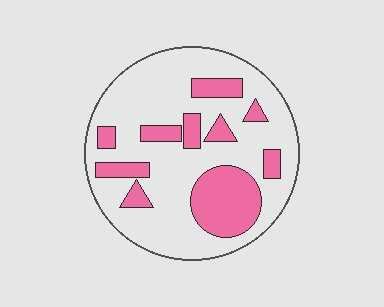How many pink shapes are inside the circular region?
10.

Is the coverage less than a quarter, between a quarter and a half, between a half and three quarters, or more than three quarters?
Between a quarter and a half.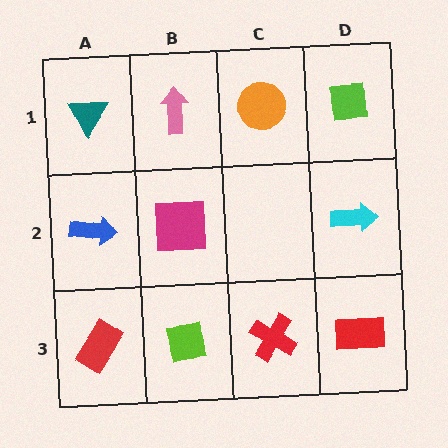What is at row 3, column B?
A lime square.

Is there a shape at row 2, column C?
No, that cell is empty.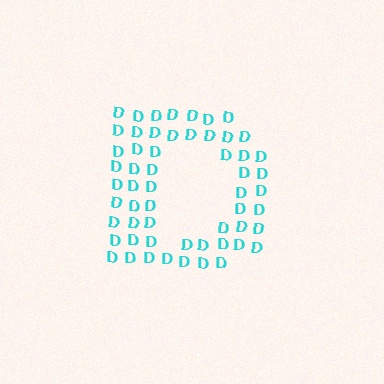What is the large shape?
The large shape is the letter D.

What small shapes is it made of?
It is made of small letter D's.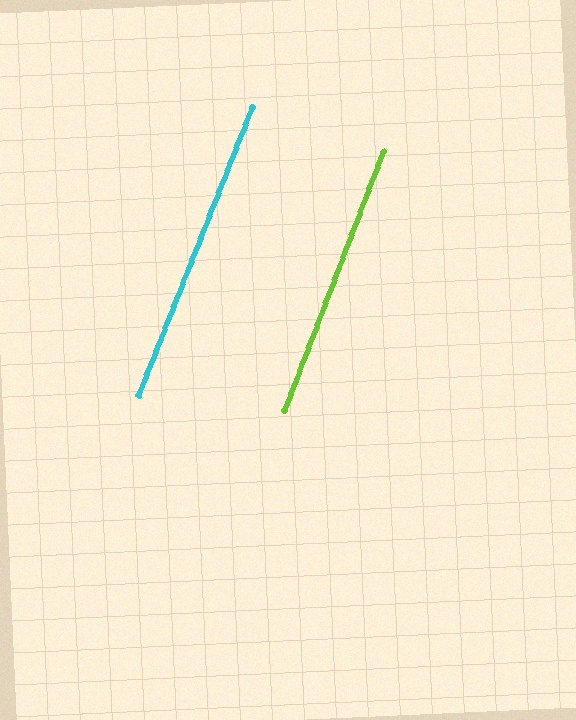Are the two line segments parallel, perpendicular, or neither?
Parallel — their directions differ by only 0.8°.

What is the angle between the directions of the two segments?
Approximately 1 degree.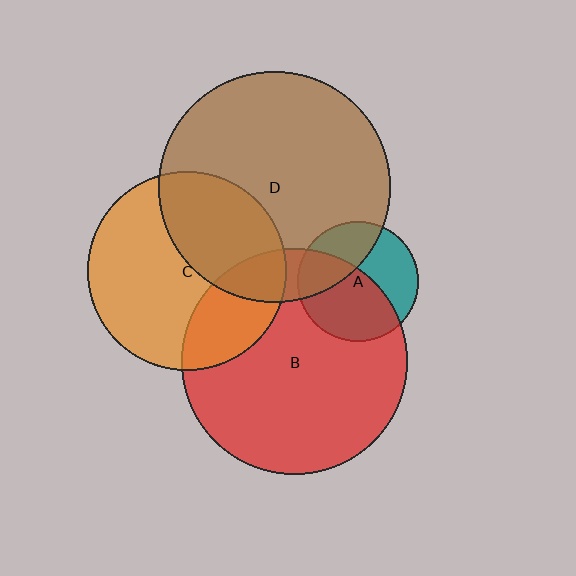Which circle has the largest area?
Circle D (brown).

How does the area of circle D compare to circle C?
Approximately 1.4 times.